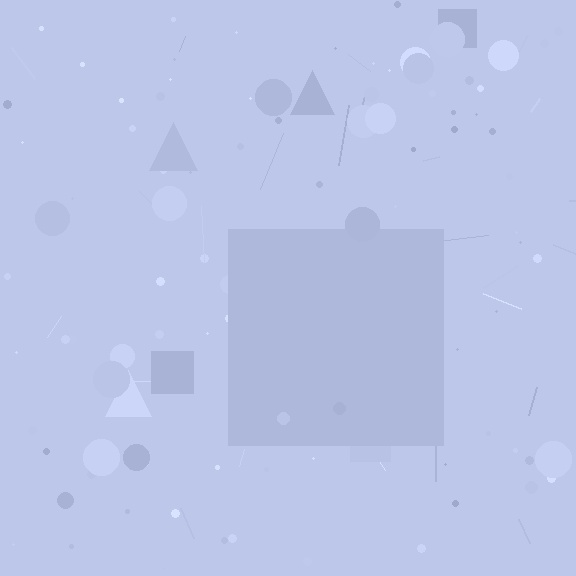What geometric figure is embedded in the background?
A square is embedded in the background.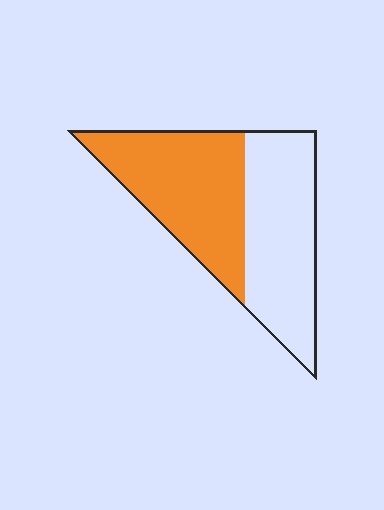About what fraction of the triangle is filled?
About one half (1/2).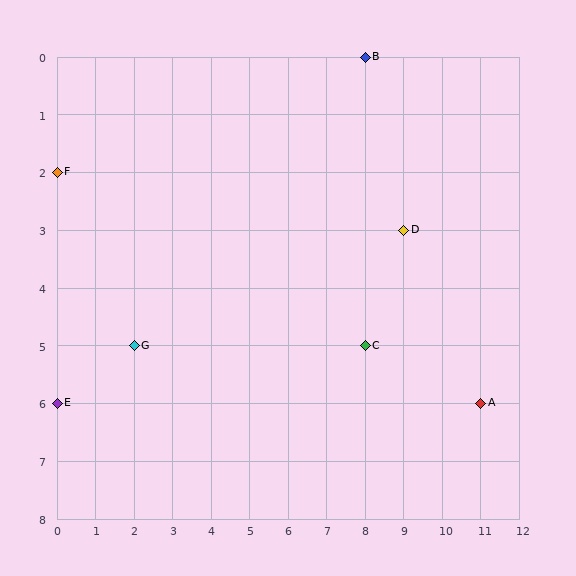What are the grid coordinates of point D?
Point D is at grid coordinates (9, 3).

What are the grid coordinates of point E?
Point E is at grid coordinates (0, 6).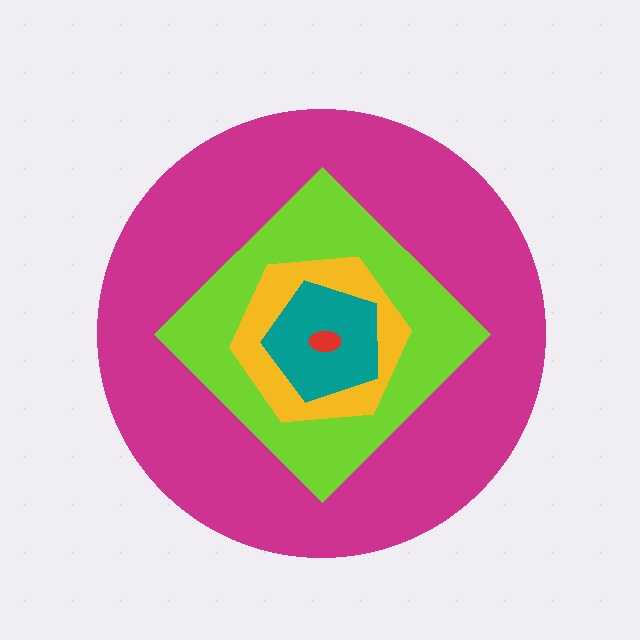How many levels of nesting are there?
5.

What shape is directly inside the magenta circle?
The lime diamond.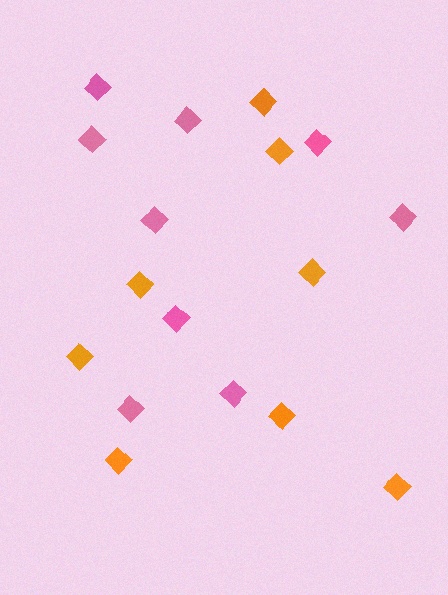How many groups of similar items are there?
There are 2 groups: one group of pink diamonds (9) and one group of orange diamonds (8).